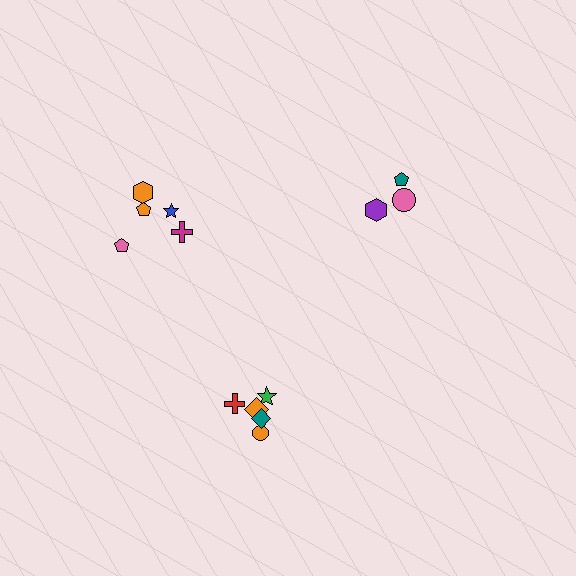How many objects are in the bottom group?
There are 5 objects.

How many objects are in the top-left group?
There are 5 objects.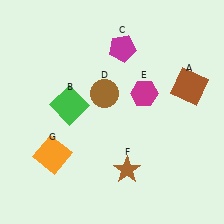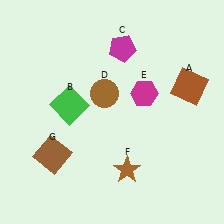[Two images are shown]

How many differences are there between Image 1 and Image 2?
There is 1 difference between the two images.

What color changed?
The square (G) changed from orange in Image 1 to brown in Image 2.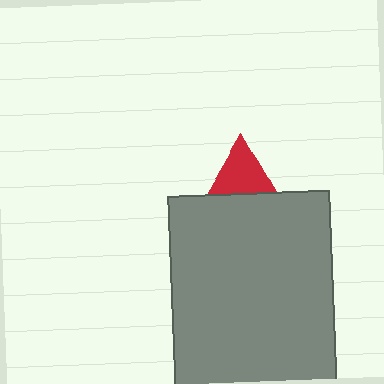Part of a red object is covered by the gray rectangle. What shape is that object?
It is a triangle.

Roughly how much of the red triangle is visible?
A small part of it is visible (roughly 31%).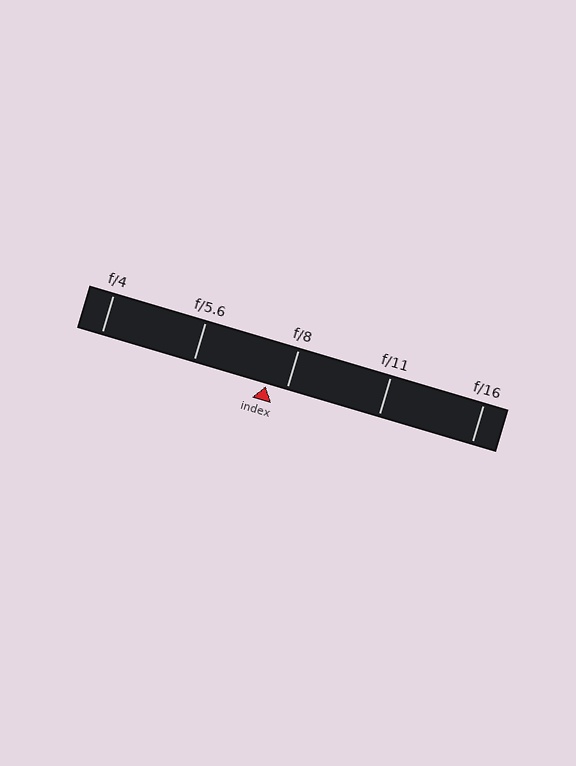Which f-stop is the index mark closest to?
The index mark is closest to f/8.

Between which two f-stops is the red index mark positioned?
The index mark is between f/5.6 and f/8.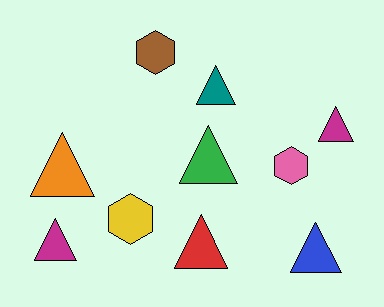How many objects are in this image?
There are 10 objects.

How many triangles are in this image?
There are 7 triangles.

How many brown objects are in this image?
There is 1 brown object.